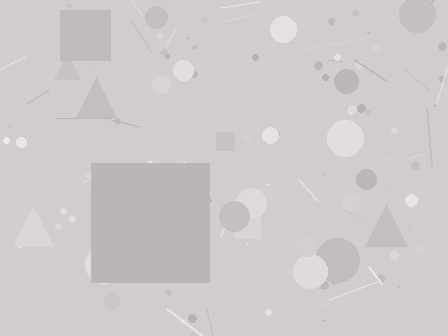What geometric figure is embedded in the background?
A square is embedded in the background.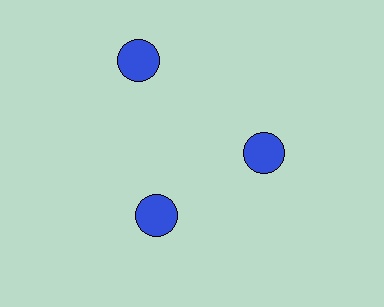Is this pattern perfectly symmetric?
No. The 3 blue circles are arranged in a ring, but one element near the 11 o'clock position is pushed outward from the center, breaking the 3-fold rotational symmetry.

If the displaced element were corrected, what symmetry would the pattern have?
It would have 3-fold rotational symmetry — the pattern would map onto itself every 120 degrees.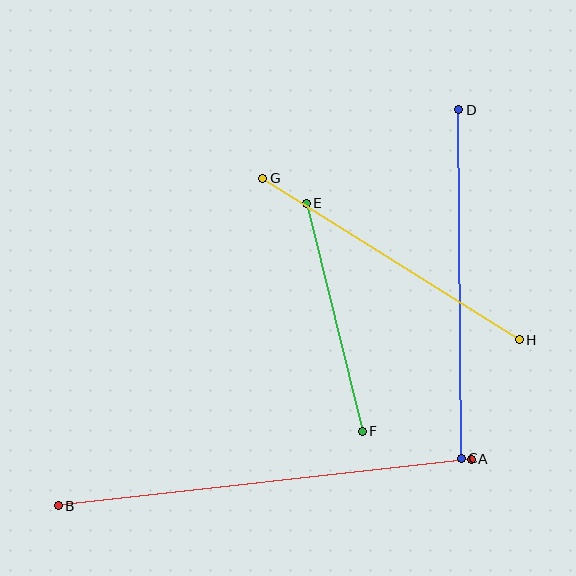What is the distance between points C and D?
The distance is approximately 349 pixels.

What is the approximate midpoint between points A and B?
The midpoint is at approximately (265, 483) pixels.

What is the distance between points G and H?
The distance is approximately 303 pixels.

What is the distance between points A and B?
The distance is approximately 415 pixels.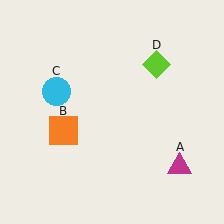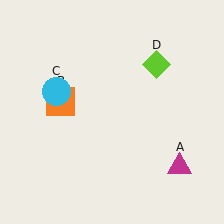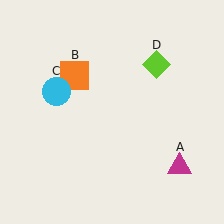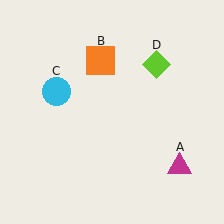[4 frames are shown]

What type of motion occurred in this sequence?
The orange square (object B) rotated clockwise around the center of the scene.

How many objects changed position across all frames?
1 object changed position: orange square (object B).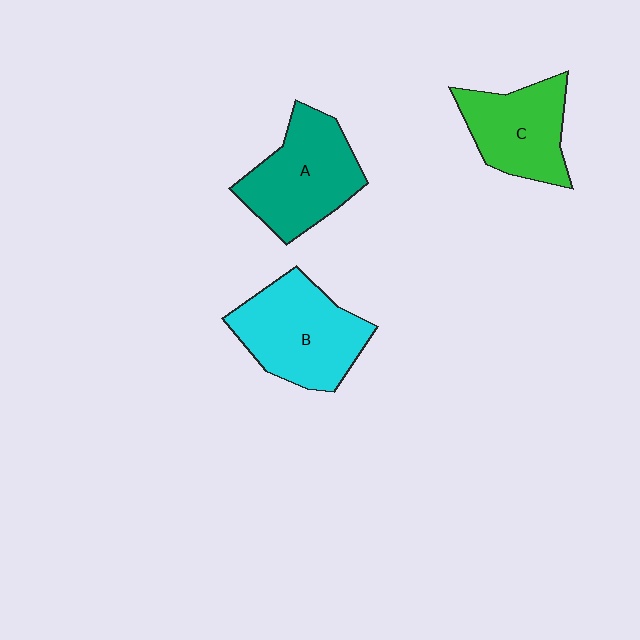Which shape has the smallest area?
Shape C (green).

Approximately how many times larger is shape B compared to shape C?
Approximately 1.3 times.